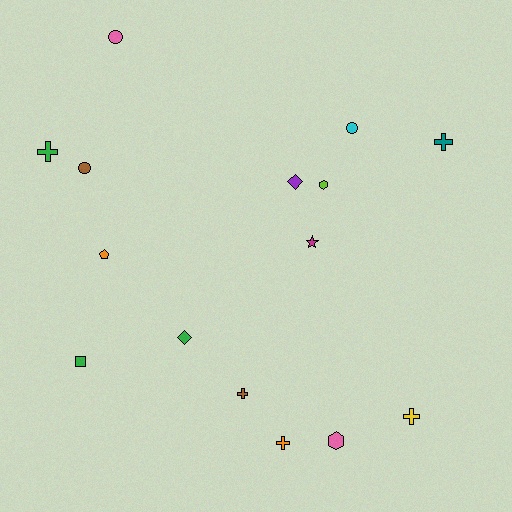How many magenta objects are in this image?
There is 1 magenta object.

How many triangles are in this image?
There are no triangles.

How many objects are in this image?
There are 15 objects.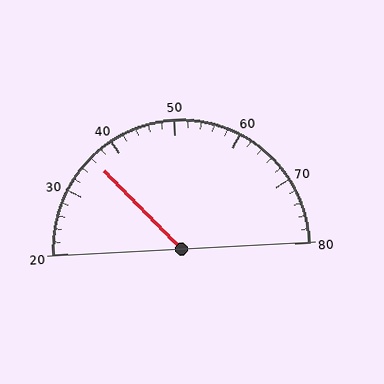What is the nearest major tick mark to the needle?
The nearest major tick mark is 40.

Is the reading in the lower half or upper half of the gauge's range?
The reading is in the lower half of the range (20 to 80).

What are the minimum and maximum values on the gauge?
The gauge ranges from 20 to 80.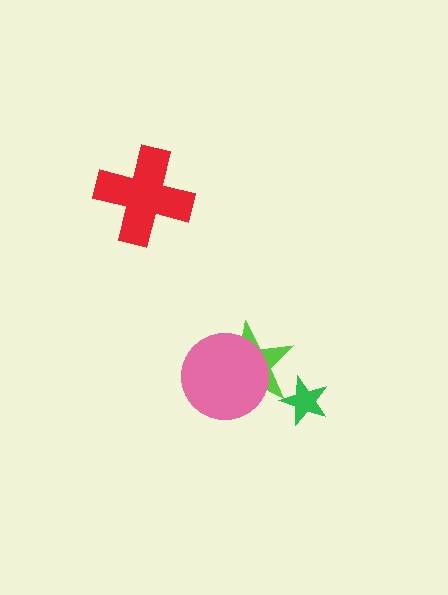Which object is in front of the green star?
The lime star is in front of the green star.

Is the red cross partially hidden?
No, no other shape covers it.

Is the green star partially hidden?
Yes, it is partially covered by another shape.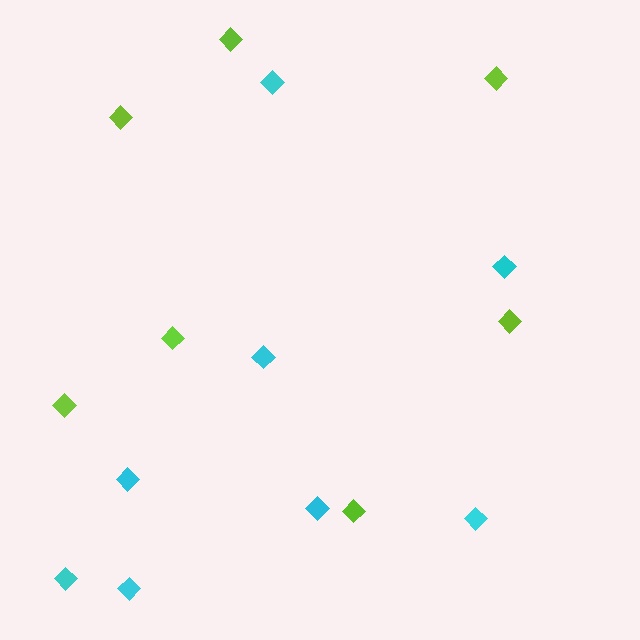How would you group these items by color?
There are 2 groups: one group of cyan diamonds (8) and one group of lime diamonds (7).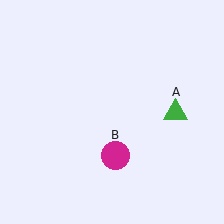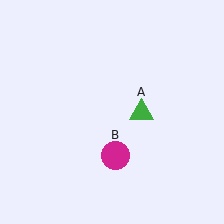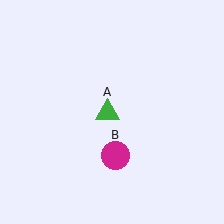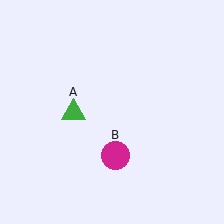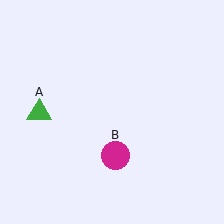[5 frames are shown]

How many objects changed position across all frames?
1 object changed position: green triangle (object A).